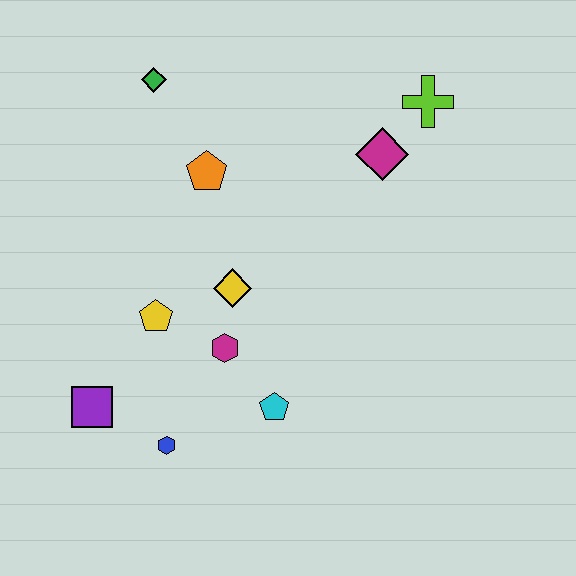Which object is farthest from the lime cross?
The purple square is farthest from the lime cross.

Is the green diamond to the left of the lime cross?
Yes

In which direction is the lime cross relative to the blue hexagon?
The lime cross is above the blue hexagon.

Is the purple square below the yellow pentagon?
Yes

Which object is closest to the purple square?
The blue hexagon is closest to the purple square.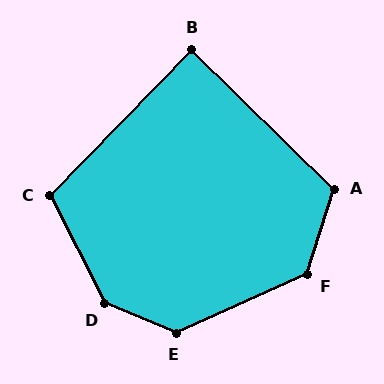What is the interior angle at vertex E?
Approximately 134 degrees (obtuse).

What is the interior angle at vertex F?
Approximately 131 degrees (obtuse).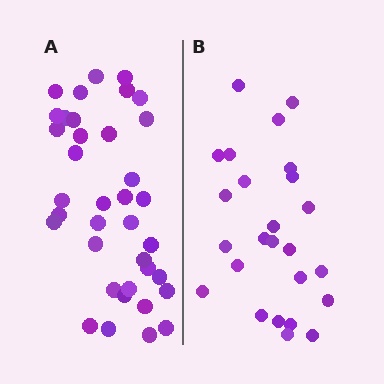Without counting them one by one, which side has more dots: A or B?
Region A (the left region) has more dots.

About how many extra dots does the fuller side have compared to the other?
Region A has roughly 12 or so more dots than region B.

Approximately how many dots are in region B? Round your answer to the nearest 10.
About 20 dots. (The exact count is 25, which rounds to 20.)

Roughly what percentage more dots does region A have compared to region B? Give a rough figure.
About 50% more.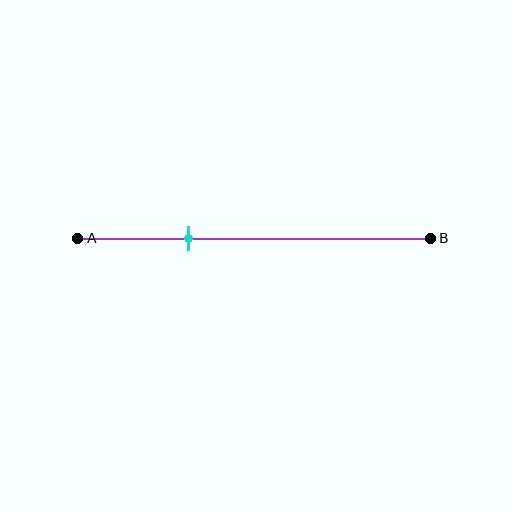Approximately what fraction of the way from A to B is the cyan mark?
The cyan mark is approximately 30% of the way from A to B.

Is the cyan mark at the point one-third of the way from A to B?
Yes, the mark is approximately at the one-third point.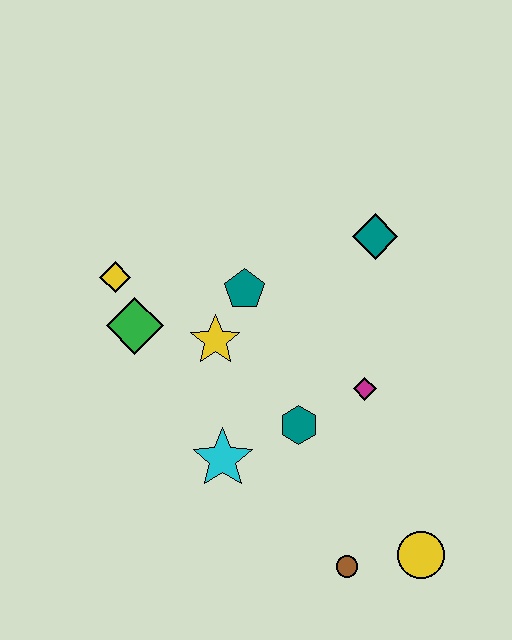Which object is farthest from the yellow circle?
The yellow diamond is farthest from the yellow circle.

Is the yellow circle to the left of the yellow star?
No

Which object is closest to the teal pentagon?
The yellow star is closest to the teal pentagon.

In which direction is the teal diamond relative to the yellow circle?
The teal diamond is above the yellow circle.